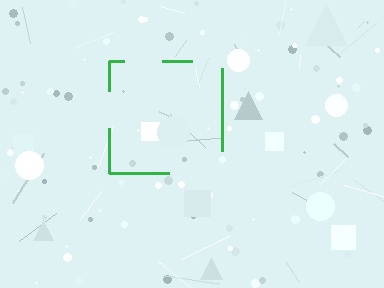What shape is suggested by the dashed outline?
The dashed outline suggests a square.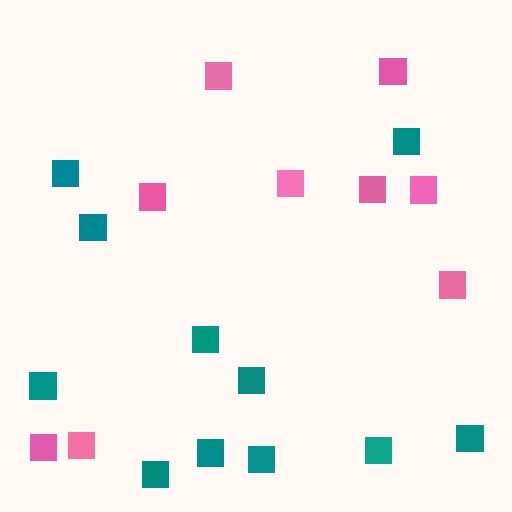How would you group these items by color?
There are 2 groups: one group of teal squares (11) and one group of pink squares (9).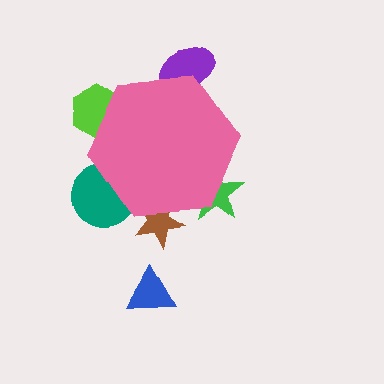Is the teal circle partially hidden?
Yes, the teal circle is partially hidden behind the pink hexagon.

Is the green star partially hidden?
Yes, the green star is partially hidden behind the pink hexagon.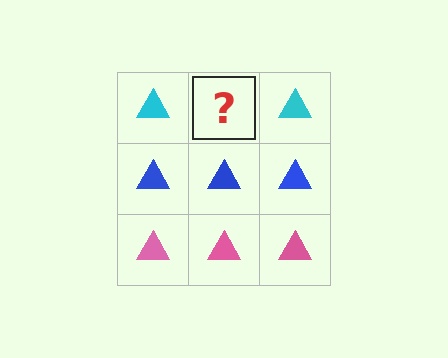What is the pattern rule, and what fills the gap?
The rule is that each row has a consistent color. The gap should be filled with a cyan triangle.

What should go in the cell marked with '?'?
The missing cell should contain a cyan triangle.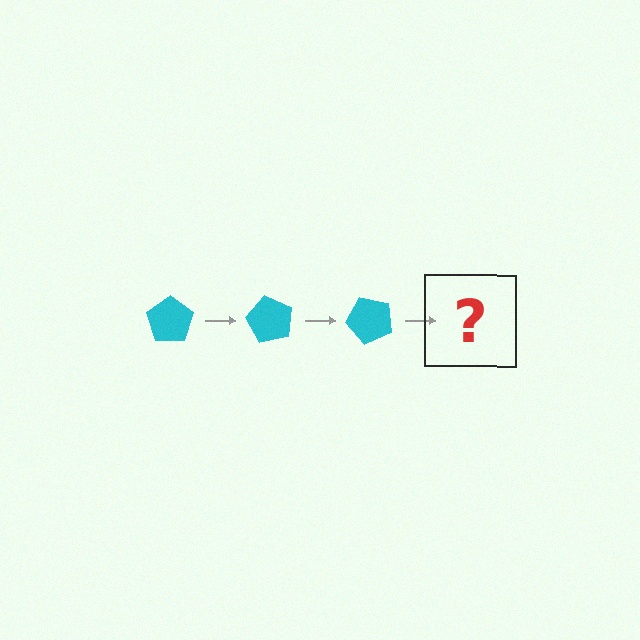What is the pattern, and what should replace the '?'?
The pattern is that the pentagon rotates 60 degrees each step. The '?' should be a cyan pentagon rotated 180 degrees.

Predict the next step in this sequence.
The next step is a cyan pentagon rotated 180 degrees.